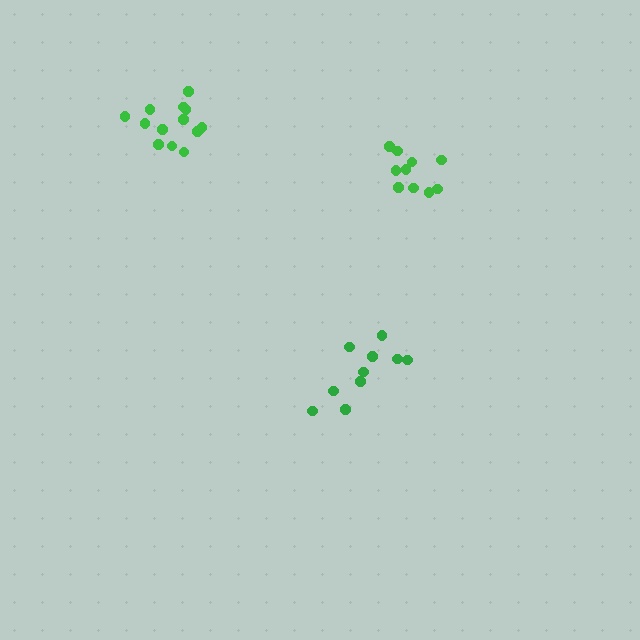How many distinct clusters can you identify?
There are 3 distinct clusters.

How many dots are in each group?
Group 1: 10 dots, Group 2: 10 dots, Group 3: 13 dots (33 total).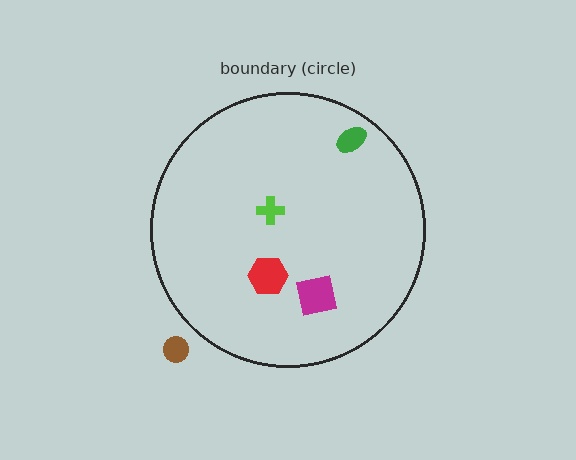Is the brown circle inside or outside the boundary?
Outside.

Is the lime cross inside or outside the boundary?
Inside.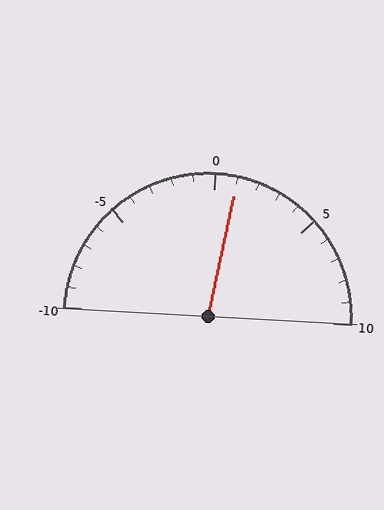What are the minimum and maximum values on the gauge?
The gauge ranges from -10 to 10.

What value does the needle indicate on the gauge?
The needle indicates approximately 1.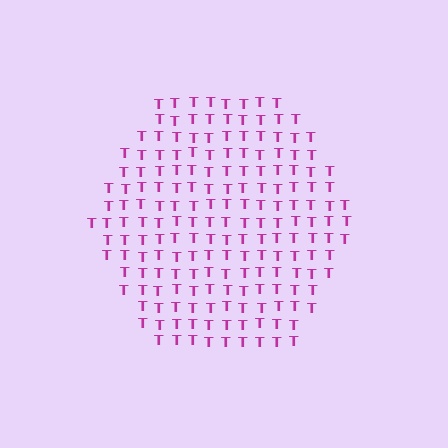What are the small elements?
The small elements are letter T's.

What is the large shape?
The large shape is a hexagon.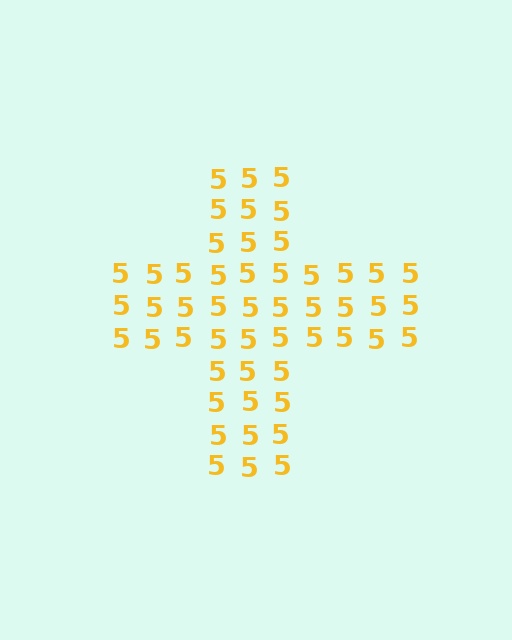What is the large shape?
The large shape is a cross.